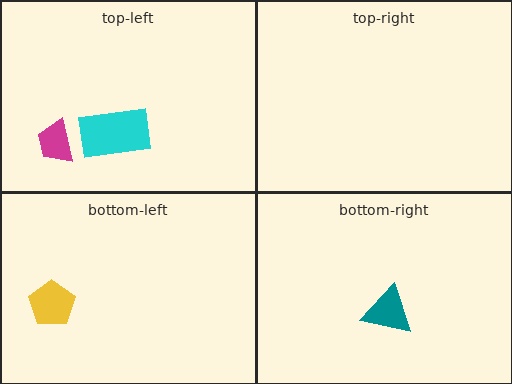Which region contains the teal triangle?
The bottom-right region.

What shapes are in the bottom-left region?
The yellow pentagon.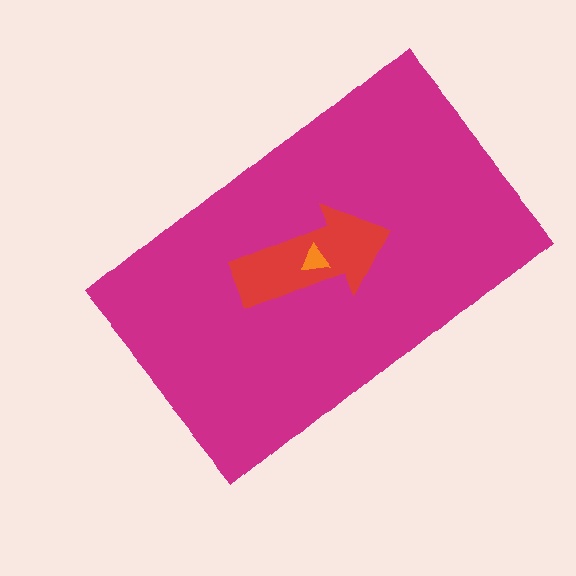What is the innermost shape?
The orange triangle.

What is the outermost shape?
The magenta rectangle.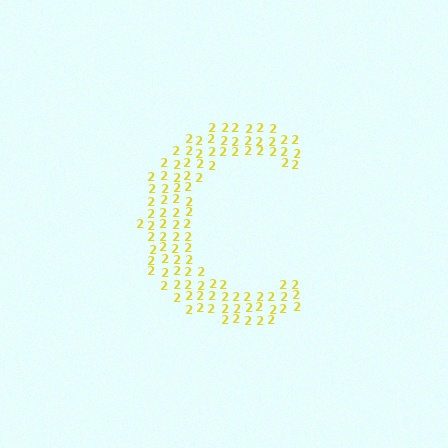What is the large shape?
The large shape is the letter C.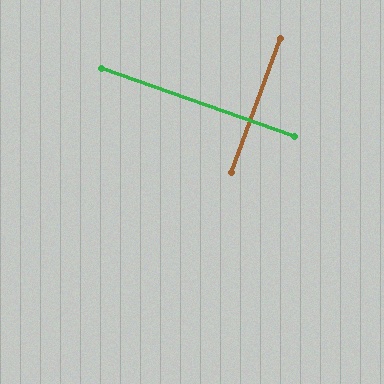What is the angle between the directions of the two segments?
Approximately 89 degrees.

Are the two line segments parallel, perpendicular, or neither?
Perpendicular — they meet at approximately 89°.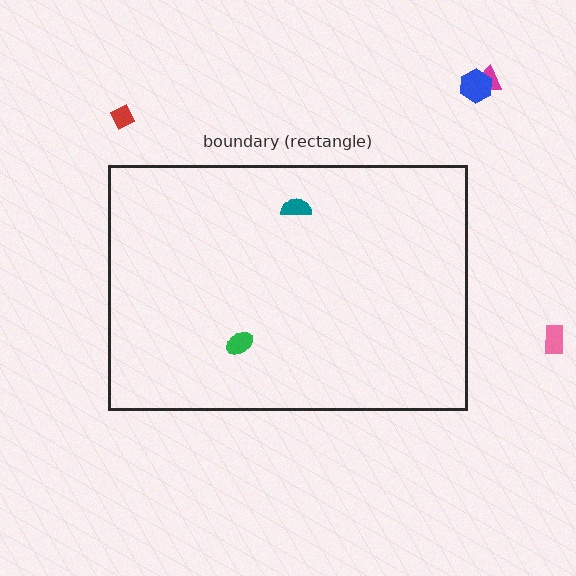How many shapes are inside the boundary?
2 inside, 4 outside.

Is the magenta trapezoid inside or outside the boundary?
Outside.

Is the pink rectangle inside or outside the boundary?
Outside.